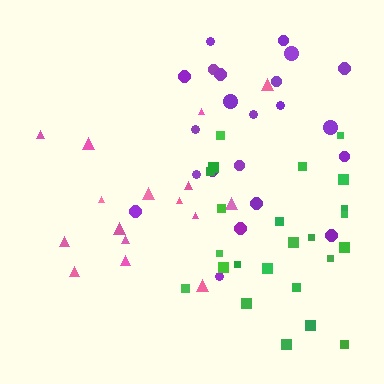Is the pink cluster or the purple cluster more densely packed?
Purple.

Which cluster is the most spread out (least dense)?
Pink.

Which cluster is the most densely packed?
Green.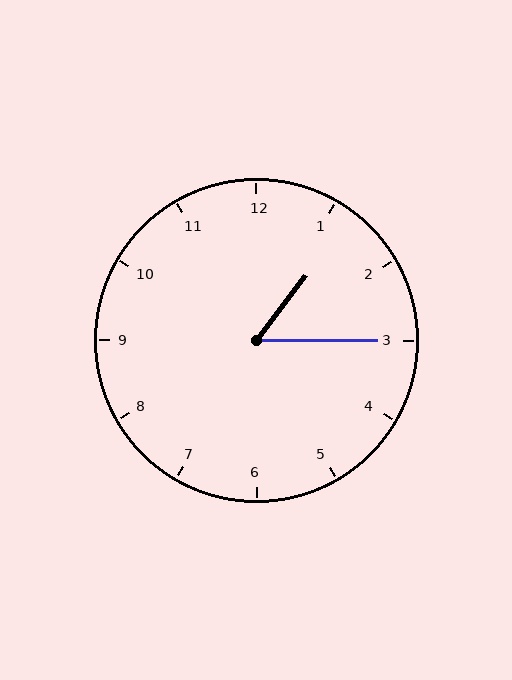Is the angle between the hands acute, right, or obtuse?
It is acute.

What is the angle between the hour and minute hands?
Approximately 52 degrees.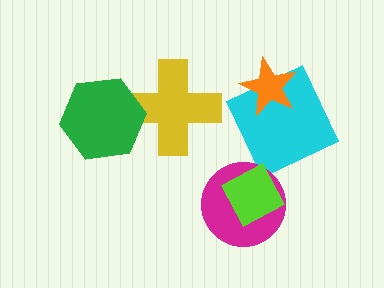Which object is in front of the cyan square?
The orange star is in front of the cyan square.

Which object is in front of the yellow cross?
The green hexagon is in front of the yellow cross.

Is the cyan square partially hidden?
Yes, it is partially covered by another shape.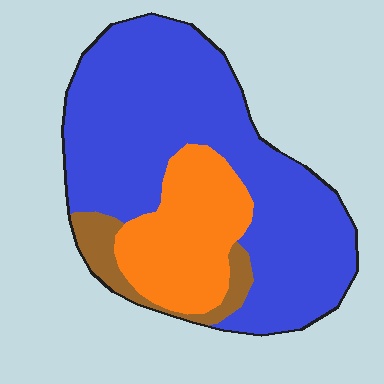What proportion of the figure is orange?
Orange takes up about one quarter (1/4) of the figure.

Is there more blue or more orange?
Blue.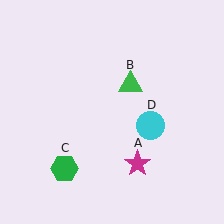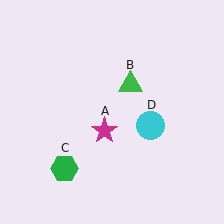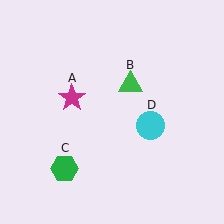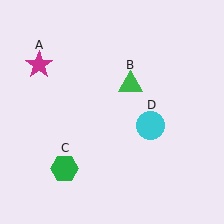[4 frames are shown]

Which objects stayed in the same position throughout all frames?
Green triangle (object B) and green hexagon (object C) and cyan circle (object D) remained stationary.